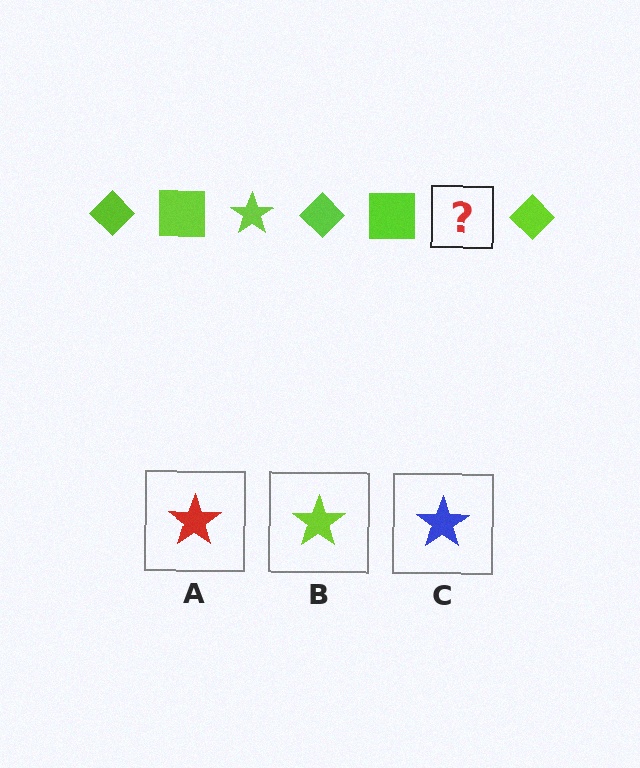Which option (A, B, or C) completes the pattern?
B.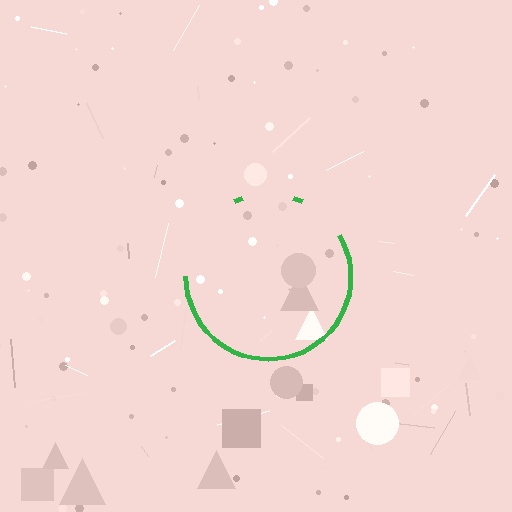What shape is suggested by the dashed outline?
The dashed outline suggests a circle.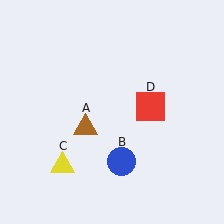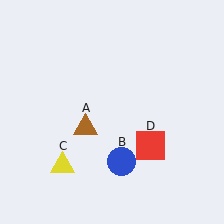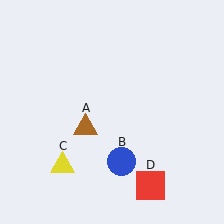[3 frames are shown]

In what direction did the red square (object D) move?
The red square (object D) moved down.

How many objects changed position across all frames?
1 object changed position: red square (object D).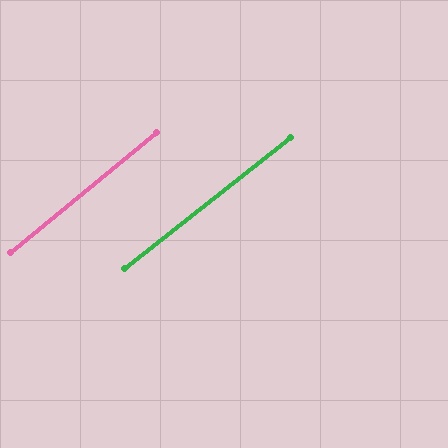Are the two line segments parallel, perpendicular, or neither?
Parallel — their directions differ by only 1.3°.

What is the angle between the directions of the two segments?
Approximately 1 degree.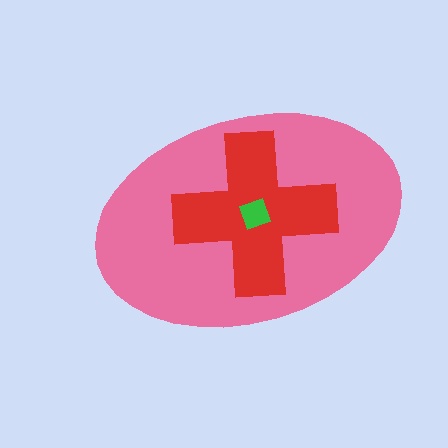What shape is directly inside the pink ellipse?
The red cross.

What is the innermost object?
The green square.